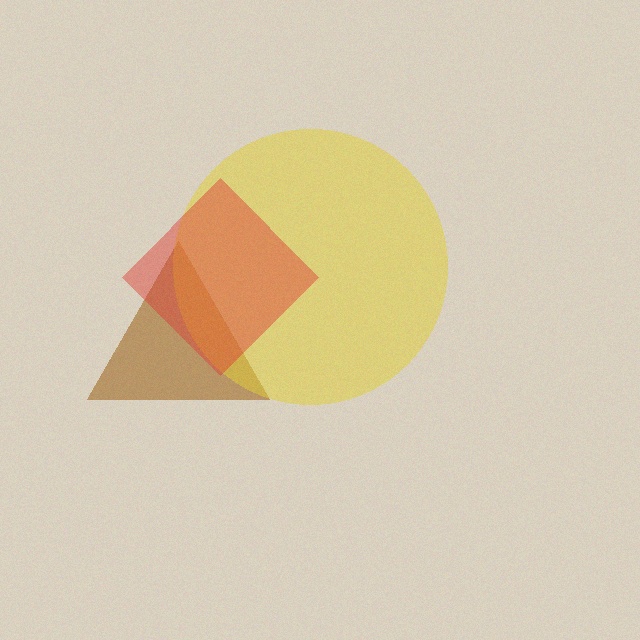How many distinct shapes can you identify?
There are 3 distinct shapes: a brown triangle, a yellow circle, a red diamond.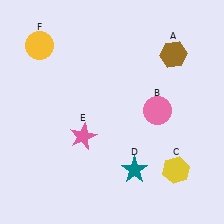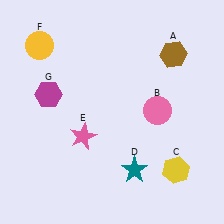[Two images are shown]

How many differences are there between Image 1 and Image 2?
There is 1 difference between the two images.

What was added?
A magenta hexagon (G) was added in Image 2.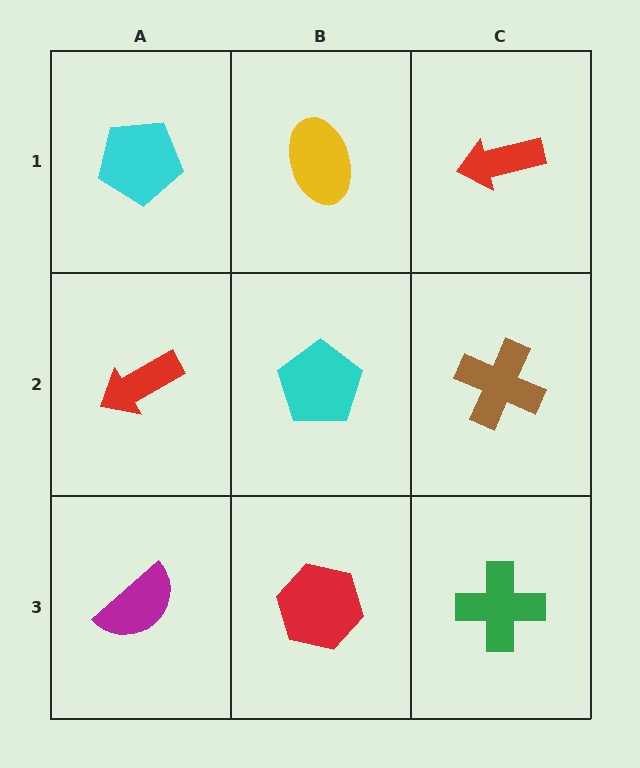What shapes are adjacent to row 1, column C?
A brown cross (row 2, column C), a yellow ellipse (row 1, column B).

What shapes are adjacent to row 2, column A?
A cyan pentagon (row 1, column A), a magenta semicircle (row 3, column A), a cyan pentagon (row 2, column B).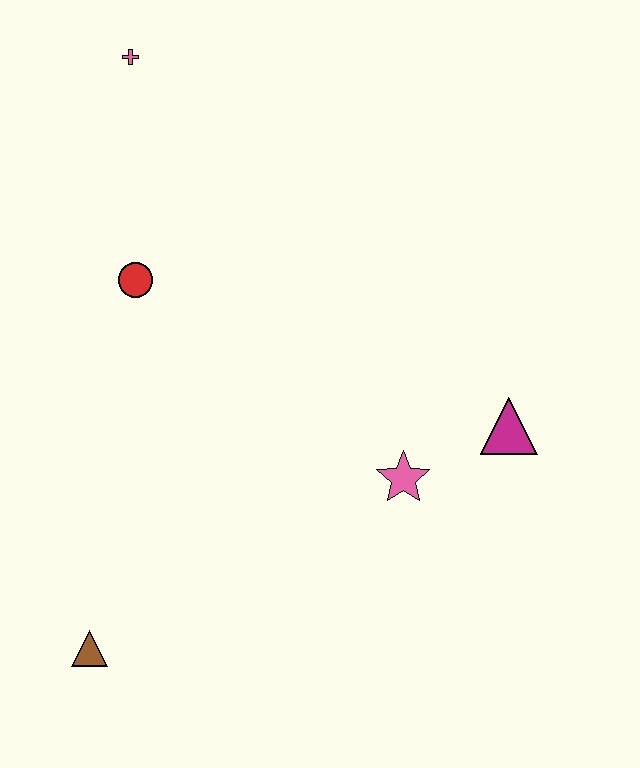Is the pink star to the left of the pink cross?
No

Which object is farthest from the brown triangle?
The pink cross is farthest from the brown triangle.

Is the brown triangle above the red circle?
No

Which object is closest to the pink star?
The magenta triangle is closest to the pink star.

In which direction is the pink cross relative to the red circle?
The pink cross is above the red circle.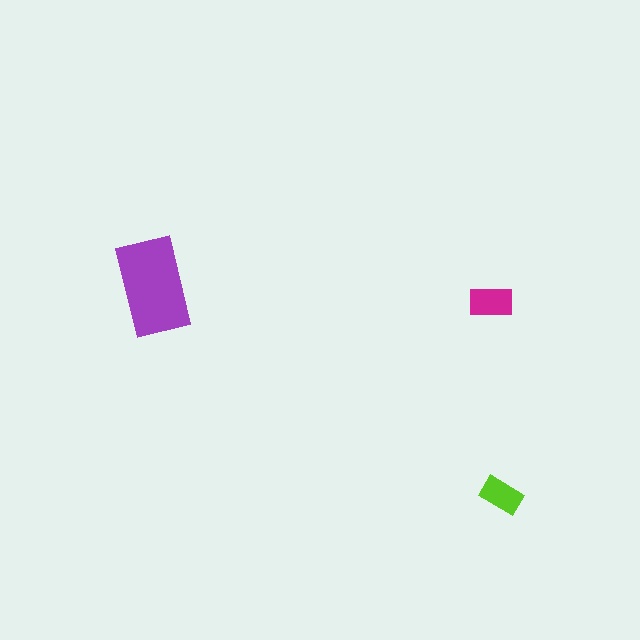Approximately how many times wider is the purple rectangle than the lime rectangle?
About 2.5 times wider.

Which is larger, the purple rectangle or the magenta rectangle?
The purple one.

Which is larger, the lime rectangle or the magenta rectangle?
The magenta one.